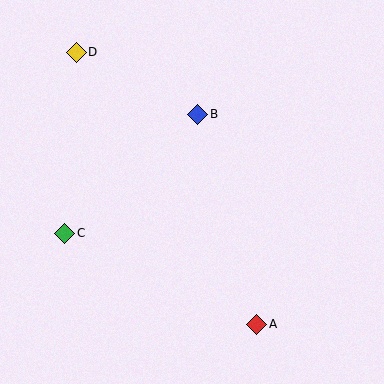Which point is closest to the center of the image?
Point B at (198, 114) is closest to the center.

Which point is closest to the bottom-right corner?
Point A is closest to the bottom-right corner.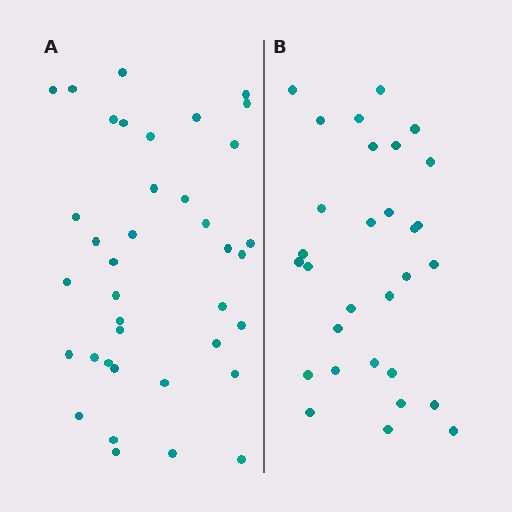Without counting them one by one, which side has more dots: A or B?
Region A (the left region) has more dots.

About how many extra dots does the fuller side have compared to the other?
Region A has roughly 8 or so more dots than region B.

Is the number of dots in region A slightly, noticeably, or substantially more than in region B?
Region A has noticeably more, but not dramatically so. The ratio is roughly 1.3 to 1.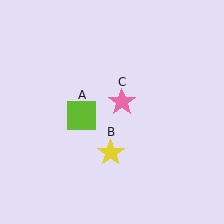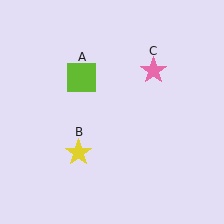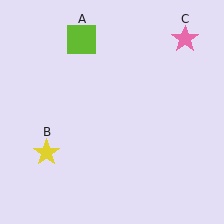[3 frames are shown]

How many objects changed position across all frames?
3 objects changed position: lime square (object A), yellow star (object B), pink star (object C).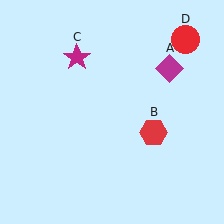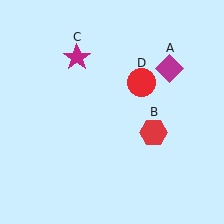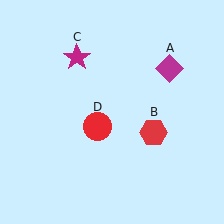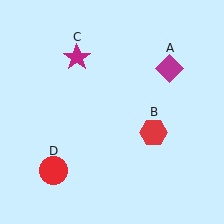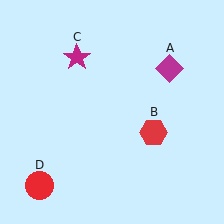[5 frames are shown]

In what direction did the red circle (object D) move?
The red circle (object D) moved down and to the left.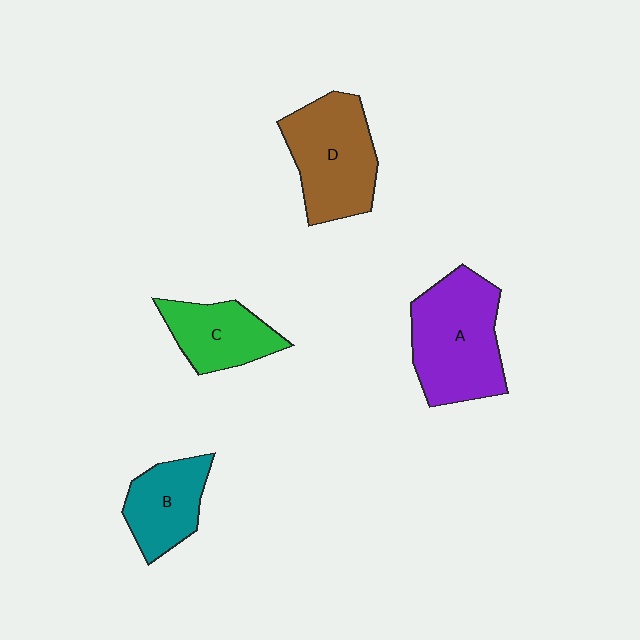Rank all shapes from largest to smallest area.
From largest to smallest: A (purple), D (brown), C (green), B (teal).